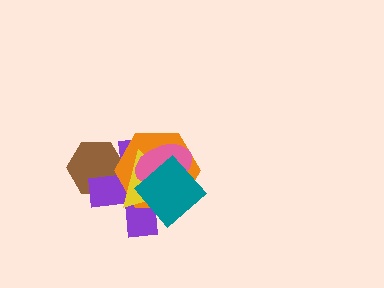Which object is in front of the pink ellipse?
The teal diamond is in front of the pink ellipse.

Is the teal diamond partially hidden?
No, no other shape covers it.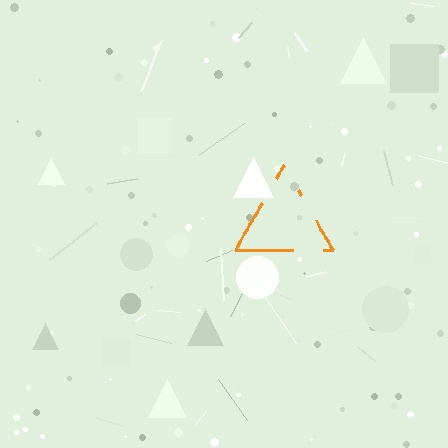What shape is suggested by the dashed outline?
The dashed outline suggests a triangle.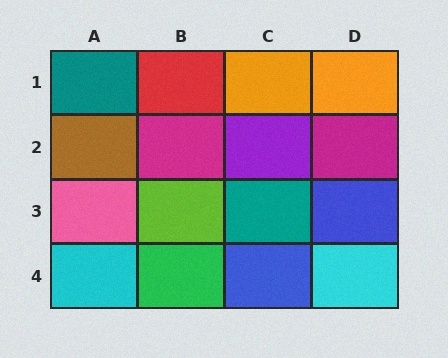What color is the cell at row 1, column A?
Teal.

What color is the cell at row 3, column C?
Teal.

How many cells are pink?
1 cell is pink.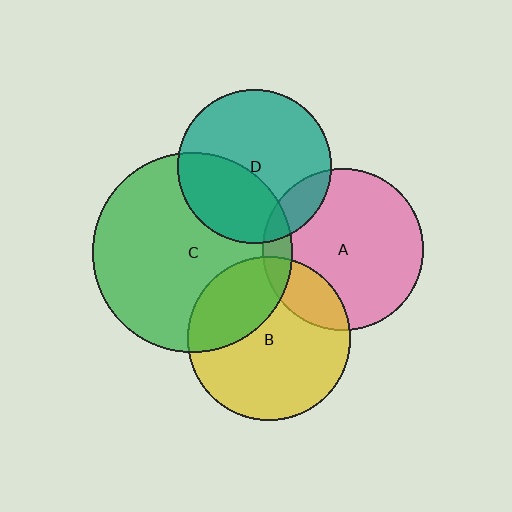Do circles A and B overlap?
Yes.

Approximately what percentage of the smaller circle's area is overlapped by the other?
Approximately 20%.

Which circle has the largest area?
Circle C (green).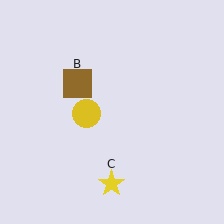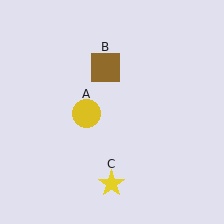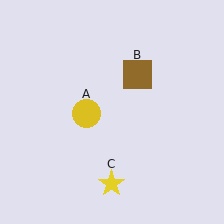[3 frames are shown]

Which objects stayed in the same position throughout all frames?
Yellow circle (object A) and yellow star (object C) remained stationary.